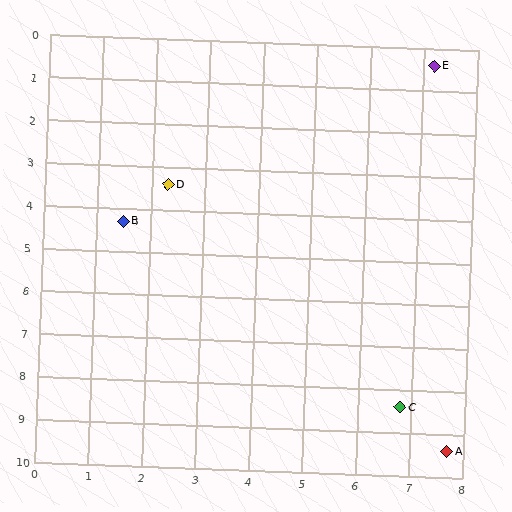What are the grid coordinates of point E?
Point E is at approximately (7.2, 0.4).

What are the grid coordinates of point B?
Point B is at approximately (1.5, 4.3).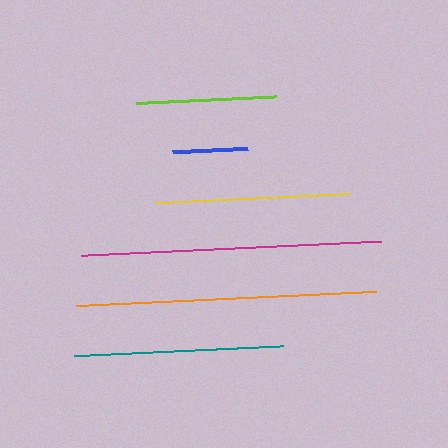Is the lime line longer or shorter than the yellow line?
The yellow line is longer than the lime line.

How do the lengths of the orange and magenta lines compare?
The orange and magenta lines are approximately the same length.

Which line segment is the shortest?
The blue line is the shortest at approximately 75 pixels.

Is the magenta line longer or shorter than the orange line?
The orange line is longer than the magenta line.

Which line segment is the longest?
The orange line is the longest at approximately 302 pixels.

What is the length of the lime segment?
The lime segment is approximately 139 pixels long.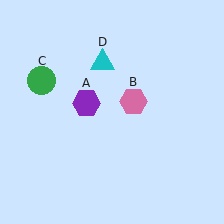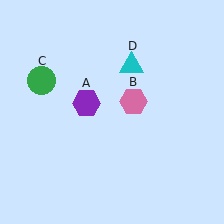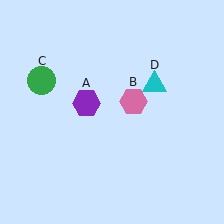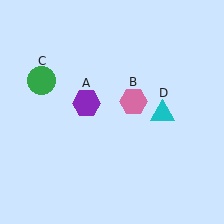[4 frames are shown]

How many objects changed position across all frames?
1 object changed position: cyan triangle (object D).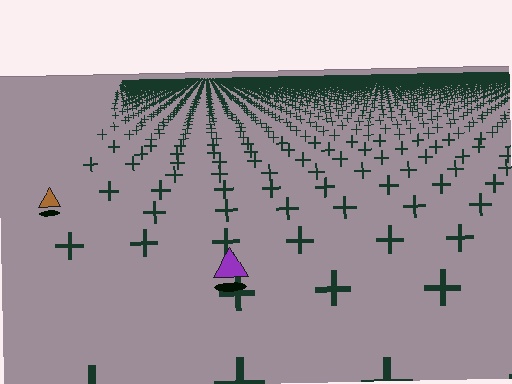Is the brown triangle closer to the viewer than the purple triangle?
No. The purple triangle is closer — you can tell from the texture gradient: the ground texture is coarser near it.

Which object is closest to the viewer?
The purple triangle is closest. The texture marks near it are larger and more spread out.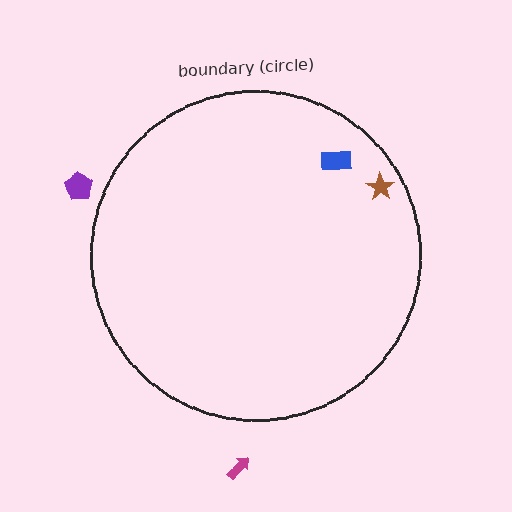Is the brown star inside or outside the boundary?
Inside.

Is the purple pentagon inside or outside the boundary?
Outside.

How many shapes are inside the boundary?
2 inside, 2 outside.